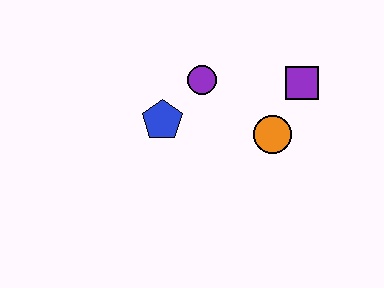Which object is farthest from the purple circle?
The purple square is farthest from the purple circle.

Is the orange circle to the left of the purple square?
Yes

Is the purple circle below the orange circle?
No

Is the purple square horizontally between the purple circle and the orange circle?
No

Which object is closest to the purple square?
The orange circle is closest to the purple square.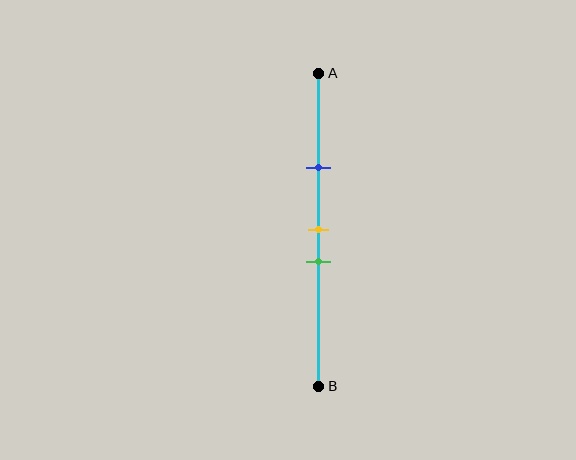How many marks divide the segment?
There are 3 marks dividing the segment.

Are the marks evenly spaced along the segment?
No, the marks are not evenly spaced.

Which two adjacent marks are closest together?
The yellow and green marks are the closest adjacent pair.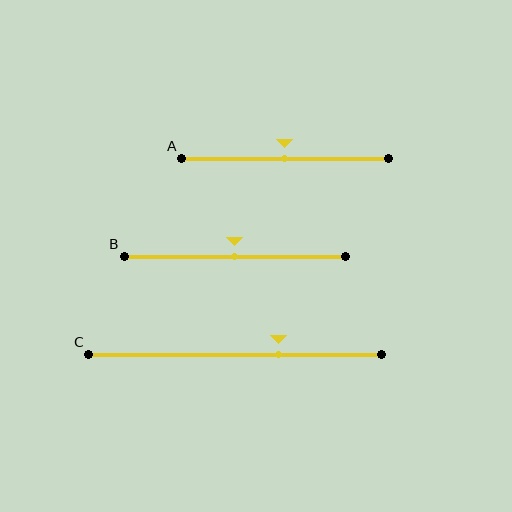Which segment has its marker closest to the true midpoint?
Segment A has its marker closest to the true midpoint.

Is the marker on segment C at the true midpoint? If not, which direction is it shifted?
No, the marker on segment C is shifted to the right by about 15% of the segment length.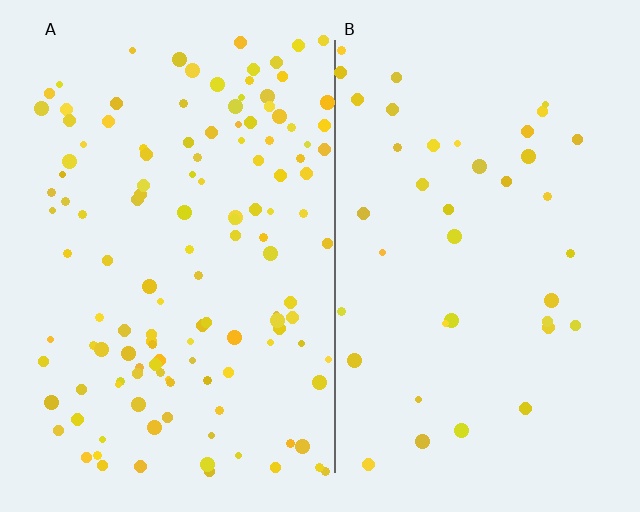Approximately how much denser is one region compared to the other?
Approximately 3.3× — region A over region B.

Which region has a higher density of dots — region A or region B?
A (the left).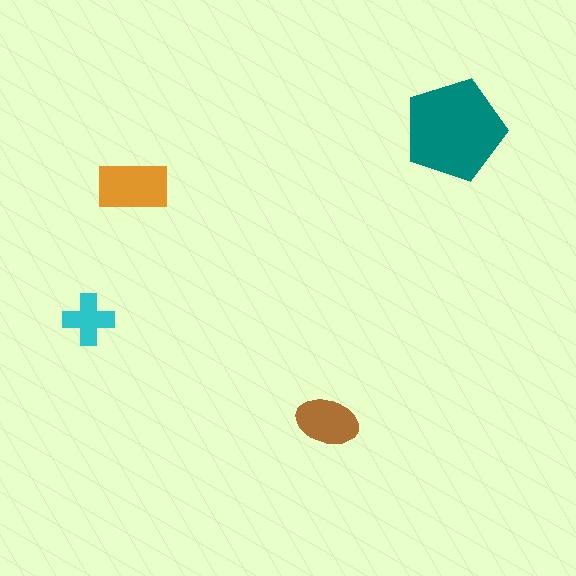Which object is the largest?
The teal pentagon.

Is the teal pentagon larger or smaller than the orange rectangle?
Larger.